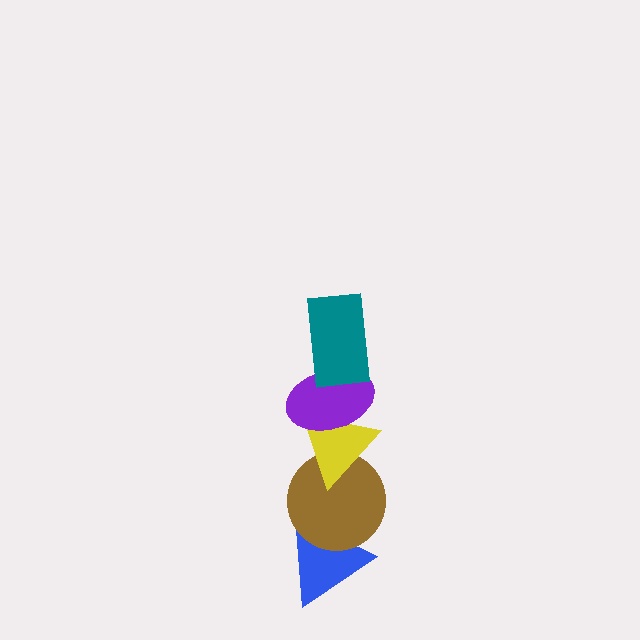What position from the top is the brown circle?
The brown circle is 4th from the top.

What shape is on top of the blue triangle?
The brown circle is on top of the blue triangle.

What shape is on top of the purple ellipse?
The teal rectangle is on top of the purple ellipse.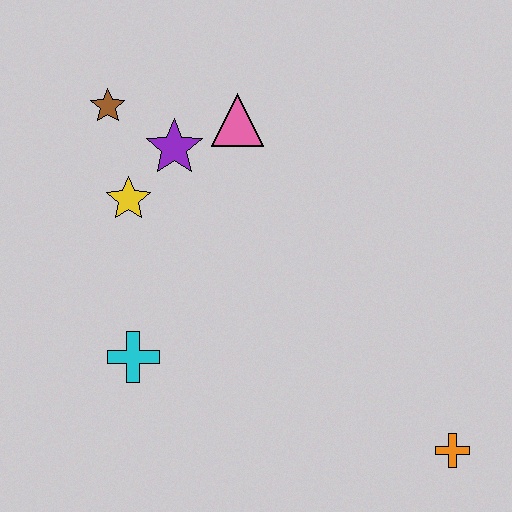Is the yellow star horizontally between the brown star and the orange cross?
Yes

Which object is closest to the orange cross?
The cyan cross is closest to the orange cross.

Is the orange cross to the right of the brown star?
Yes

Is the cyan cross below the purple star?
Yes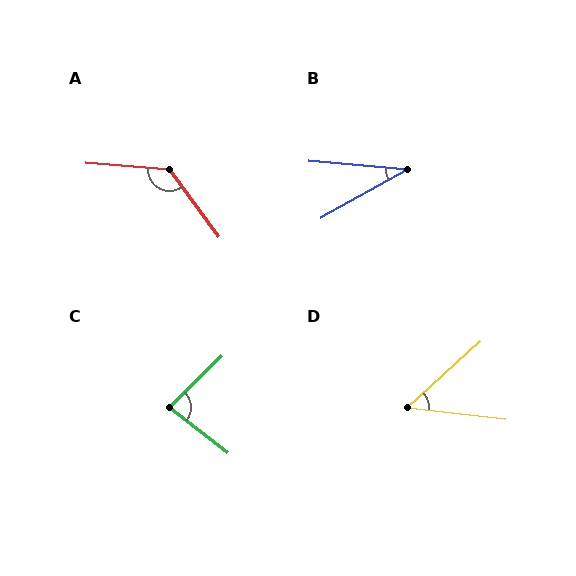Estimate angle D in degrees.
Approximately 49 degrees.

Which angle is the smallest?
B, at approximately 34 degrees.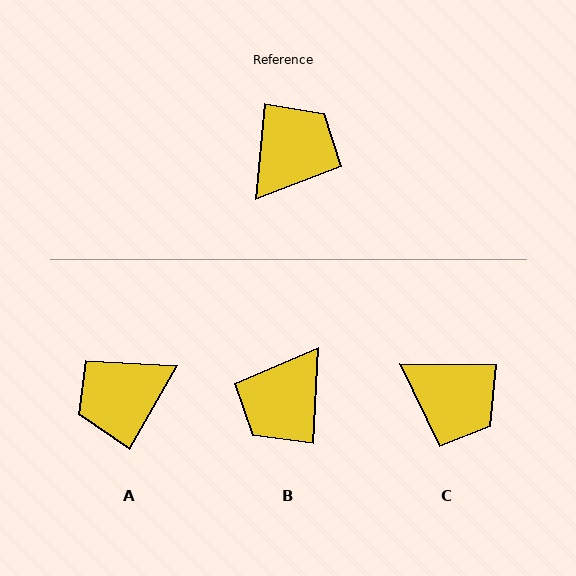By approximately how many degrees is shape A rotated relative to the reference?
Approximately 155 degrees counter-clockwise.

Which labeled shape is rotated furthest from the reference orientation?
B, about 178 degrees away.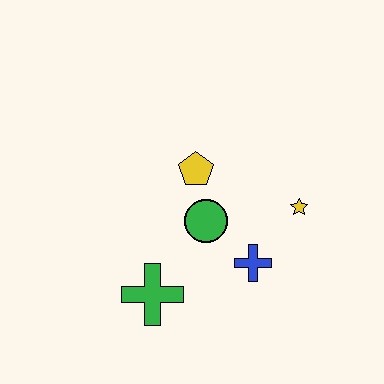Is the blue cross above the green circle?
No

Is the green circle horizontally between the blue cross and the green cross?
Yes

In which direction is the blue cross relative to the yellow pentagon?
The blue cross is below the yellow pentagon.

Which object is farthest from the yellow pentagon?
The green cross is farthest from the yellow pentagon.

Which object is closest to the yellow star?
The blue cross is closest to the yellow star.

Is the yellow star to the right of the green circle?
Yes